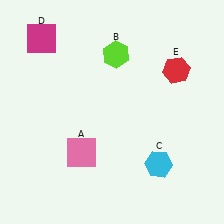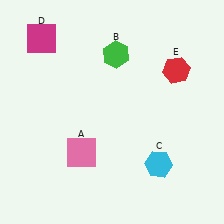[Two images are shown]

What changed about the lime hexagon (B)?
In Image 1, B is lime. In Image 2, it changed to green.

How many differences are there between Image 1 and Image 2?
There is 1 difference between the two images.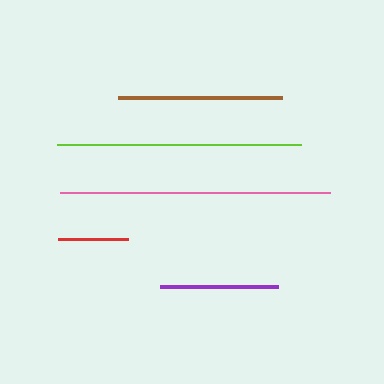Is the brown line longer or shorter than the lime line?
The lime line is longer than the brown line.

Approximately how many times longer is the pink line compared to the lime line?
The pink line is approximately 1.1 times the length of the lime line.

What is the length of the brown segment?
The brown segment is approximately 164 pixels long.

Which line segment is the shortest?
The red line is the shortest at approximately 70 pixels.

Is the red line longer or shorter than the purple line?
The purple line is longer than the red line.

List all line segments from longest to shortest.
From longest to shortest: pink, lime, brown, purple, red.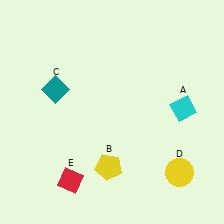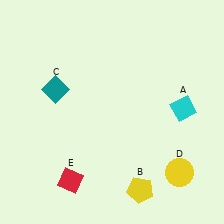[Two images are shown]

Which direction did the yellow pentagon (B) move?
The yellow pentagon (B) moved right.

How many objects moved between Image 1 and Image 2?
1 object moved between the two images.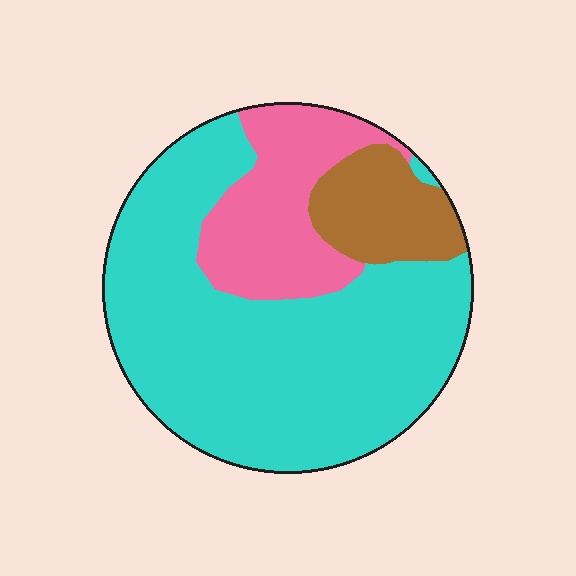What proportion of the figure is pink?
Pink takes up less than a quarter of the figure.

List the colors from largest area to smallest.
From largest to smallest: cyan, pink, brown.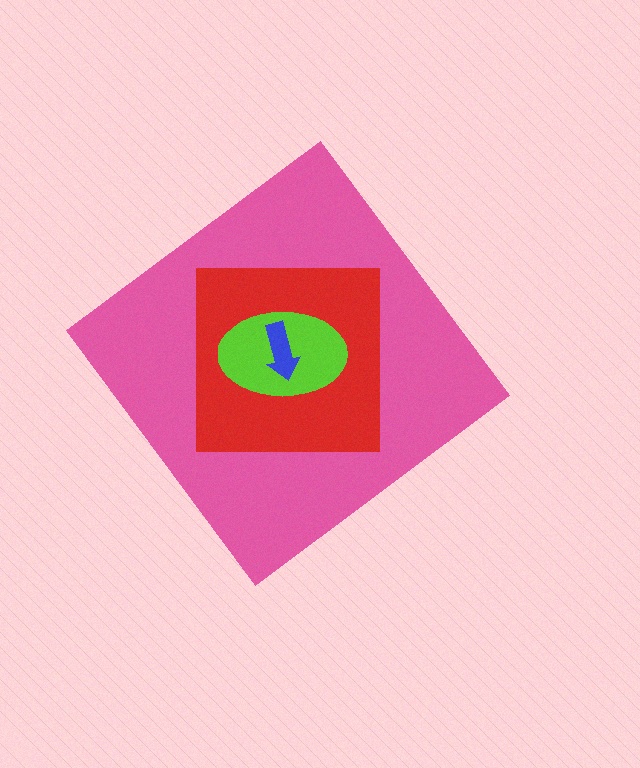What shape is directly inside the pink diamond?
The red square.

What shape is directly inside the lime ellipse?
The blue arrow.